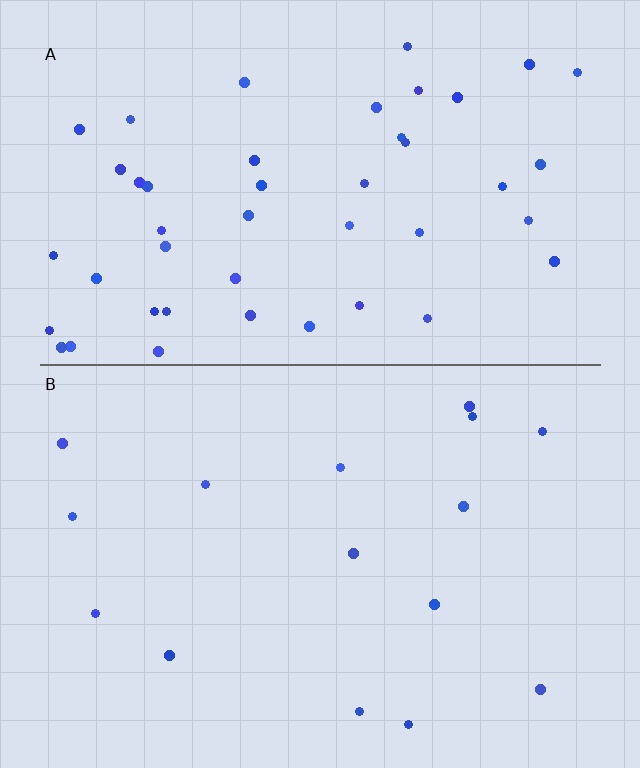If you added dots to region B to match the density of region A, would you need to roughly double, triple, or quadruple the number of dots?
Approximately triple.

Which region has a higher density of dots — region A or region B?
A (the top).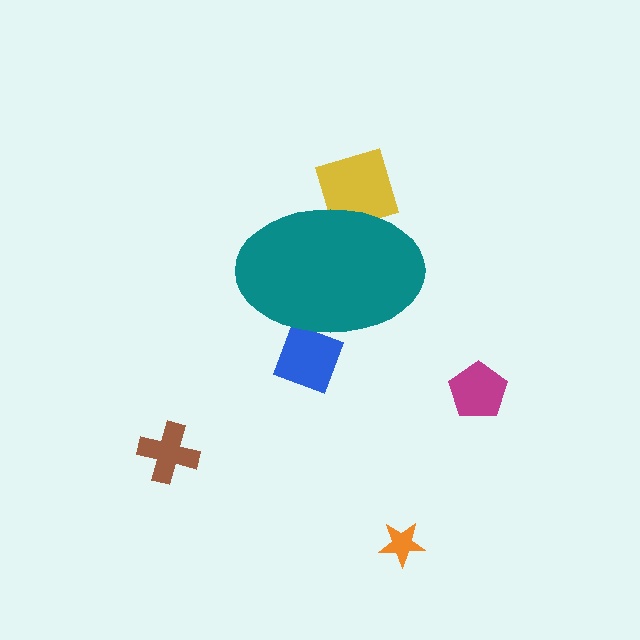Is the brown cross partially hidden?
No, the brown cross is fully visible.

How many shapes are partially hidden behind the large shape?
2 shapes are partially hidden.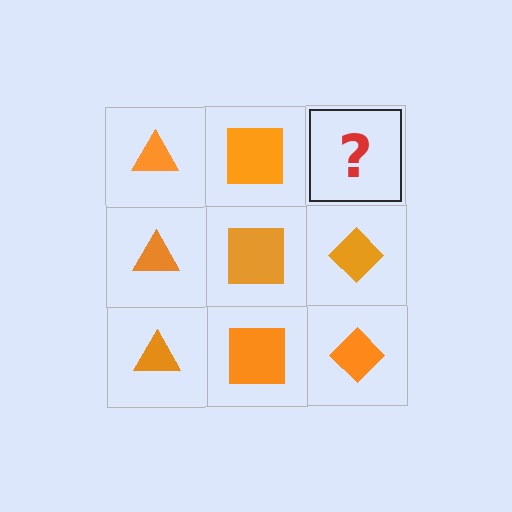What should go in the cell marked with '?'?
The missing cell should contain an orange diamond.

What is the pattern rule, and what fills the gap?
The rule is that each column has a consistent shape. The gap should be filled with an orange diamond.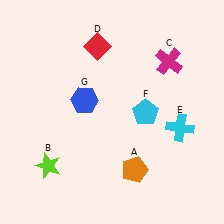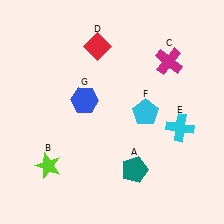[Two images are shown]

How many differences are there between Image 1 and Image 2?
There is 1 difference between the two images.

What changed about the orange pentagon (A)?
In Image 1, A is orange. In Image 2, it changed to teal.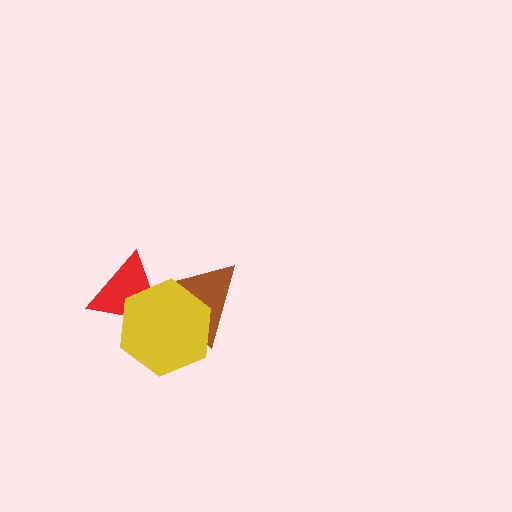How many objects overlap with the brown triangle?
2 objects overlap with the brown triangle.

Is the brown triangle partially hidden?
Yes, it is partially covered by another shape.